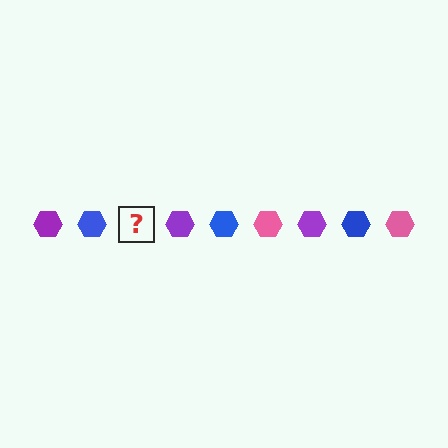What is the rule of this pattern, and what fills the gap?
The rule is that the pattern cycles through purple, blue, pink hexagons. The gap should be filled with a pink hexagon.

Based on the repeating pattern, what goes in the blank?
The blank should be a pink hexagon.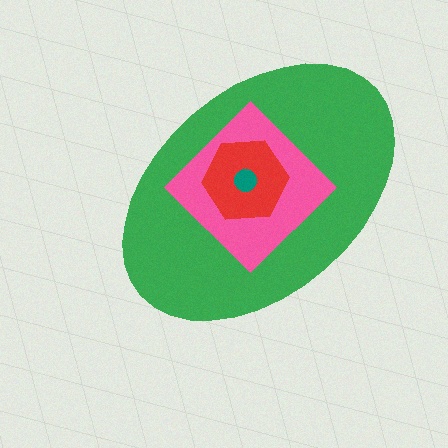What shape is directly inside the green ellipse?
The pink diamond.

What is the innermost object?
The teal circle.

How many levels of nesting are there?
4.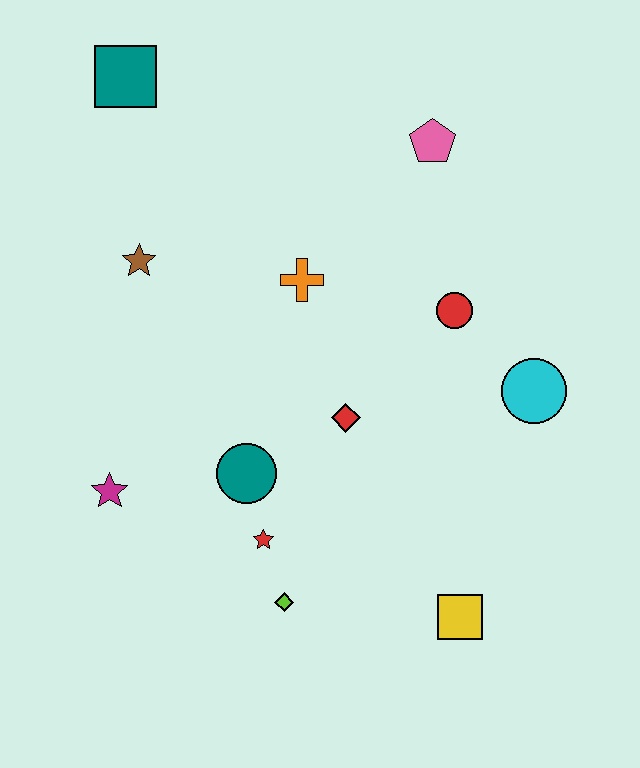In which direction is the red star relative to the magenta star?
The red star is to the right of the magenta star.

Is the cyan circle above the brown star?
No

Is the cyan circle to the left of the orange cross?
No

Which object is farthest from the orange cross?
The yellow square is farthest from the orange cross.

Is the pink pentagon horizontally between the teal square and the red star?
No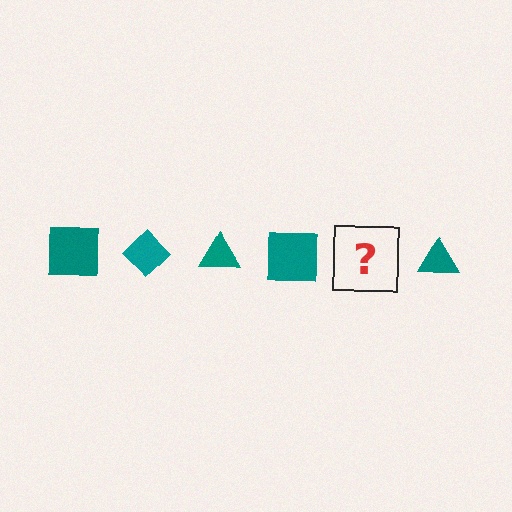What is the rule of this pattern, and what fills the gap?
The rule is that the pattern cycles through square, diamond, triangle shapes in teal. The gap should be filled with a teal diamond.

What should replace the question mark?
The question mark should be replaced with a teal diamond.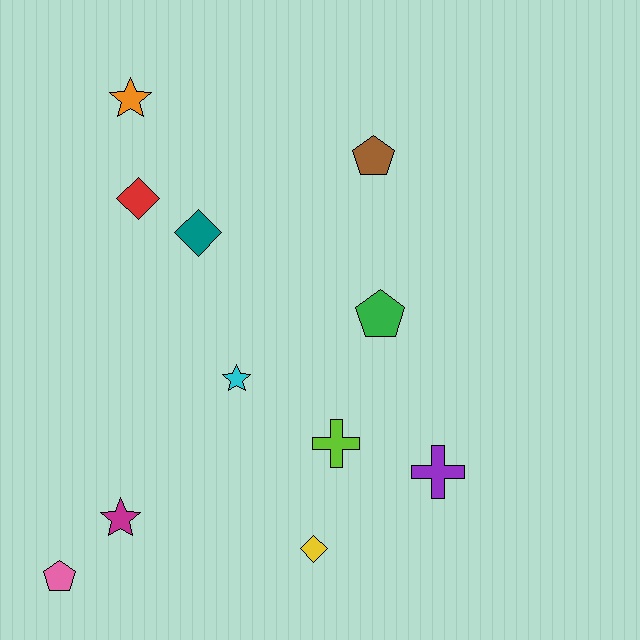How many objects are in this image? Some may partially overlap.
There are 11 objects.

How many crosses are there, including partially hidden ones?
There are 2 crosses.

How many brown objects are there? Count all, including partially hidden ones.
There is 1 brown object.